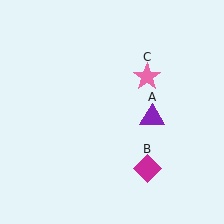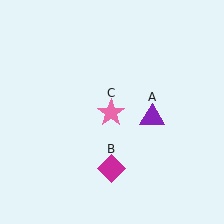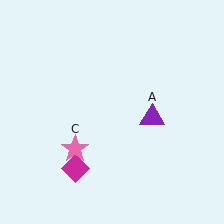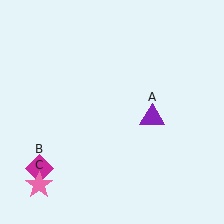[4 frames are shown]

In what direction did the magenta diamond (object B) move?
The magenta diamond (object B) moved left.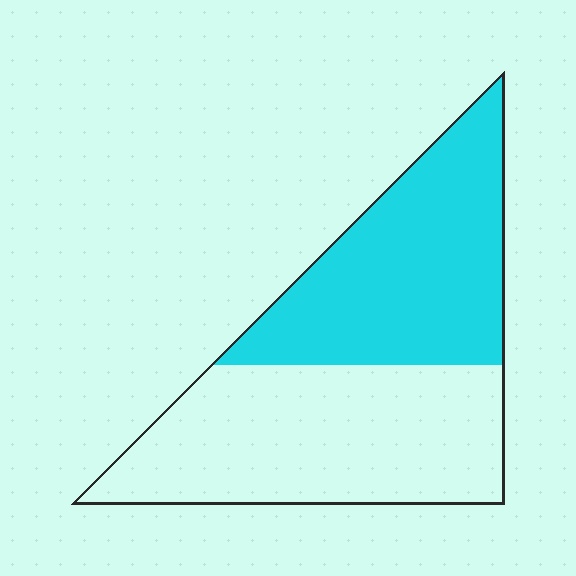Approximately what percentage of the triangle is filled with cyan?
Approximately 45%.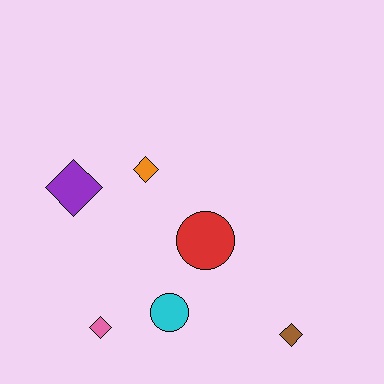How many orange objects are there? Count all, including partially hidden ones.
There is 1 orange object.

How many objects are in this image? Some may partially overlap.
There are 6 objects.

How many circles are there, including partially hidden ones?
There are 2 circles.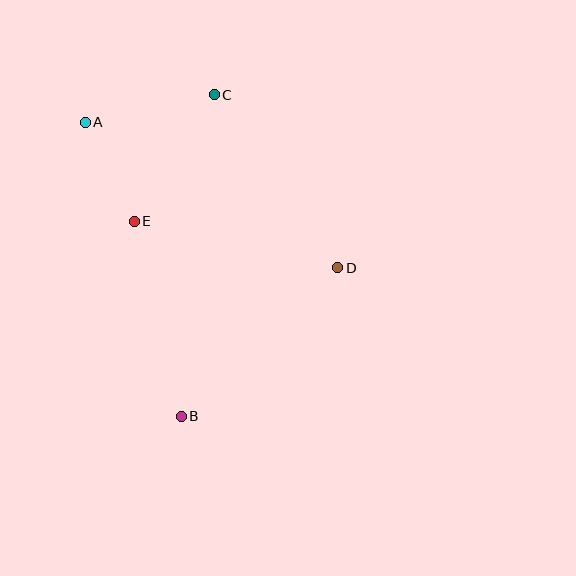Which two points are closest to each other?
Points A and E are closest to each other.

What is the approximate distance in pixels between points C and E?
The distance between C and E is approximately 150 pixels.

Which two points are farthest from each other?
Points B and C are farthest from each other.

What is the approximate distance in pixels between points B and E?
The distance between B and E is approximately 201 pixels.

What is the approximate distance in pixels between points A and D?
The distance between A and D is approximately 291 pixels.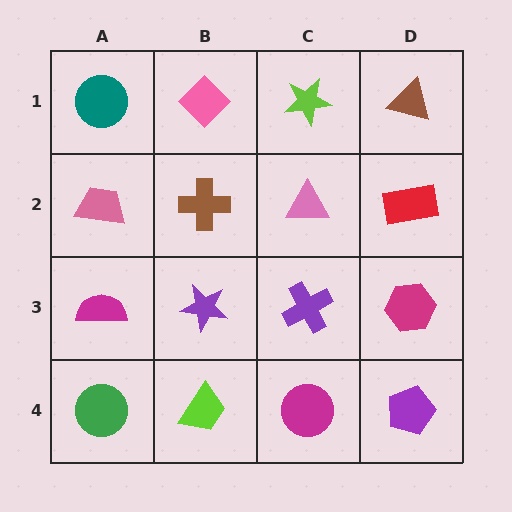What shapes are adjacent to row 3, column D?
A red rectangle (row 2, column D), a purple pentagon (row 4, column D), a purple cross (row 3, column C).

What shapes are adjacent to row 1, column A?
A pink trapezoid (row 2, column A), a pink diamond (row 1, column B).